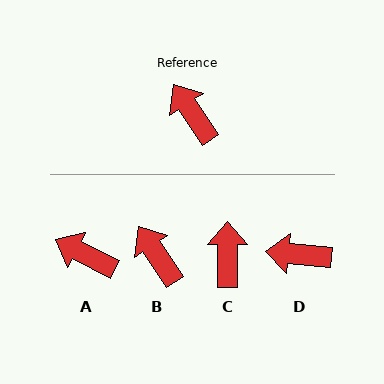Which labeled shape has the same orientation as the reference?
B.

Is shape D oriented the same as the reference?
No, it is off by about 51 degrees.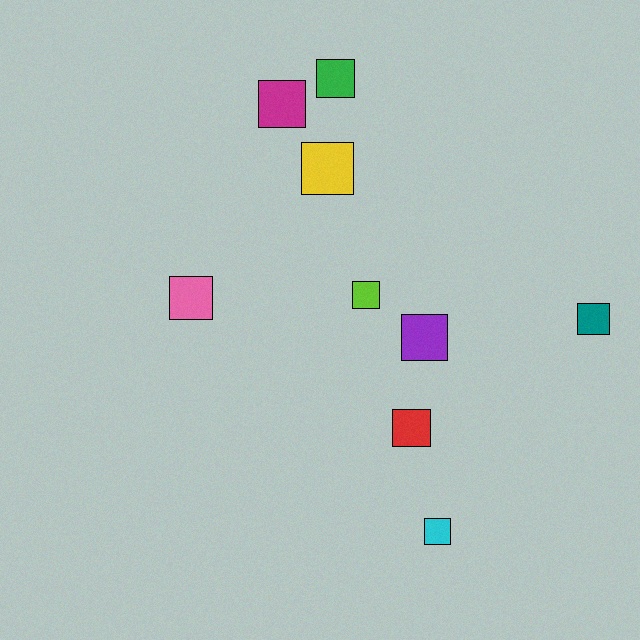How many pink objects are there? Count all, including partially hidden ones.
There is 1 pink object.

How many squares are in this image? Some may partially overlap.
There are 9 squares.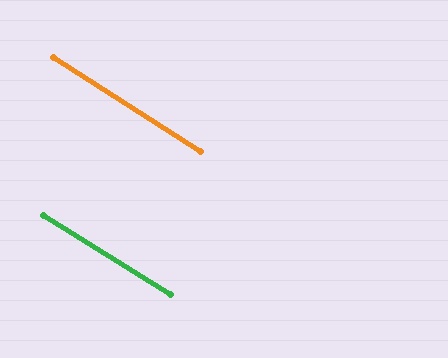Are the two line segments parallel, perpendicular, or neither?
Parallel — their directions differ by only 0.9°.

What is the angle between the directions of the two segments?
Approximately 1 degree.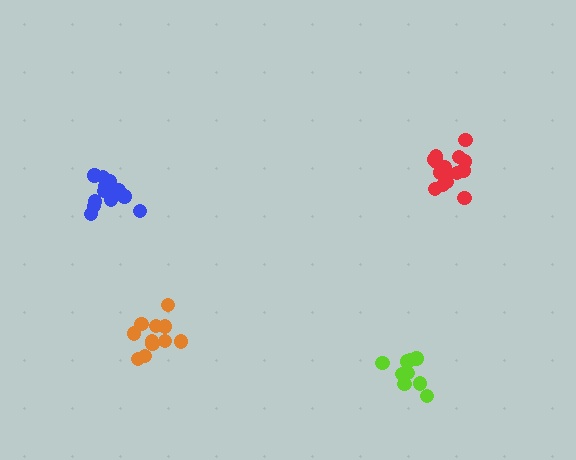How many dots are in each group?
Group 1: 15 dots, Group 2: 15 dots, Group 3: 11 dots, Group 4: 9 dots (50 total).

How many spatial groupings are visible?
There are 4 spatial groupings.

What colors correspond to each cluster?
The clusters are colored: red, blue, orange, lime.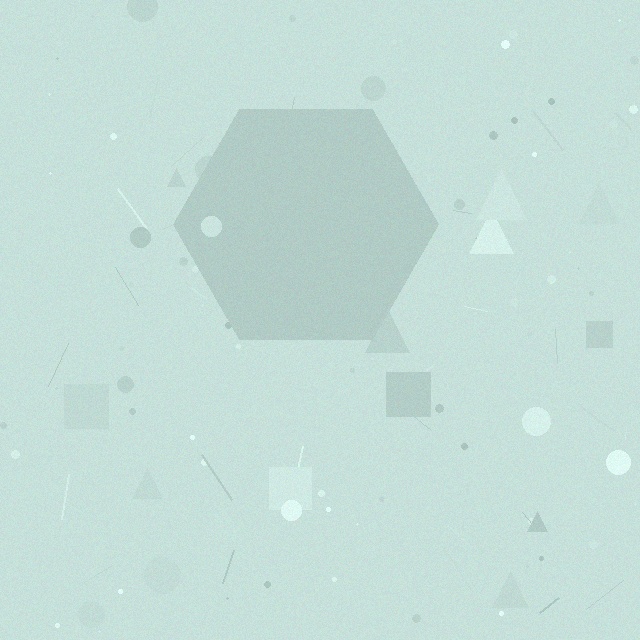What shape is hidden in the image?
A hexagon is hidden in the image.